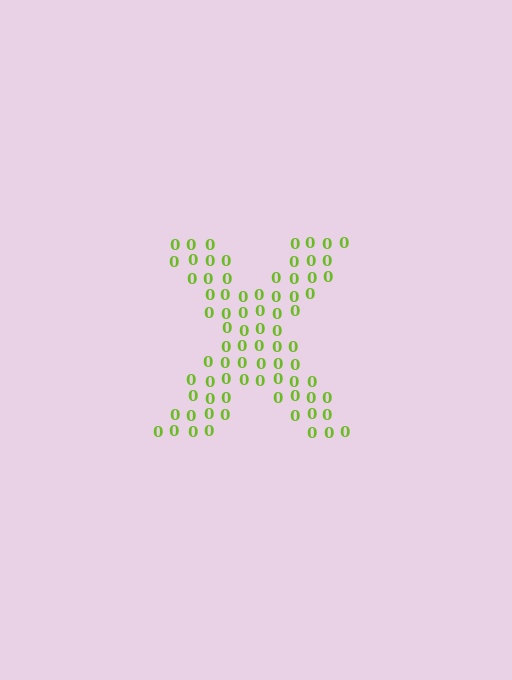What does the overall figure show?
The overall figure shows the letter X.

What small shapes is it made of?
It is made of small digit 0's.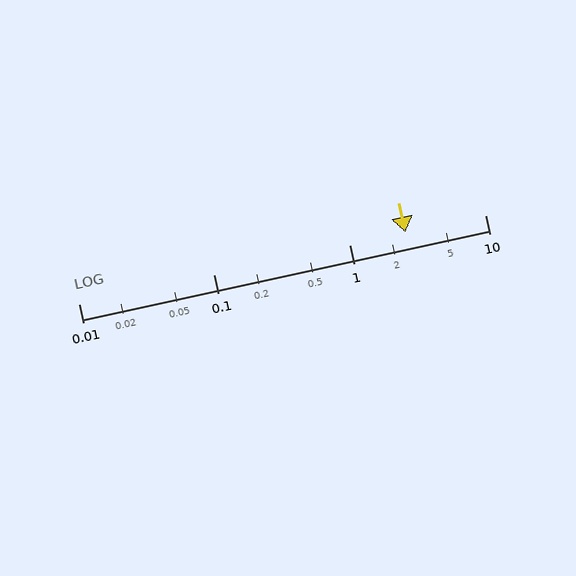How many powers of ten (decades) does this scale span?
The scale spans 3 decades, from 0.01 to 10.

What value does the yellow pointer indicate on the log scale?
The pointer indicates approximately 2.6.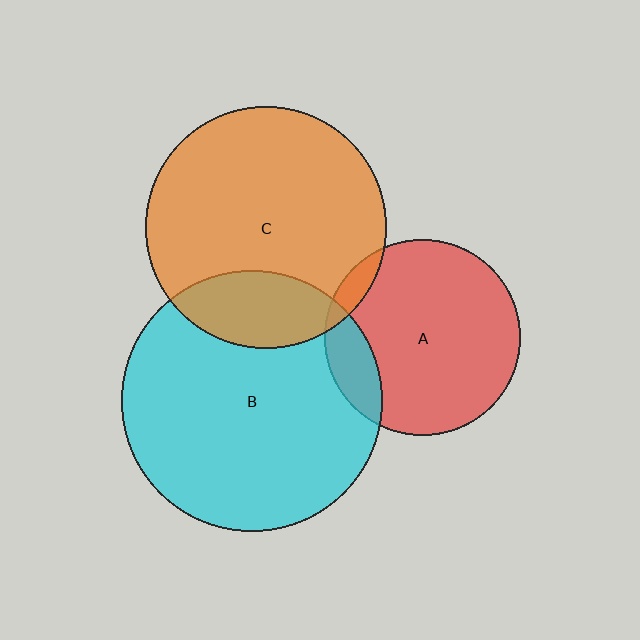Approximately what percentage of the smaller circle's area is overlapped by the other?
Approximately 5%.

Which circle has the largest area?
Circle B (cyan).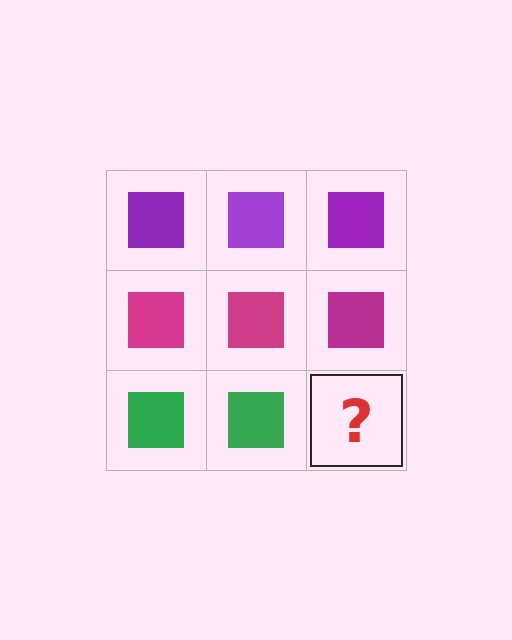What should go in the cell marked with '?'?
The missing cell should contain a green square.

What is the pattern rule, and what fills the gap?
The rule is that each row has a consistent color. The gap should be filled with a green square.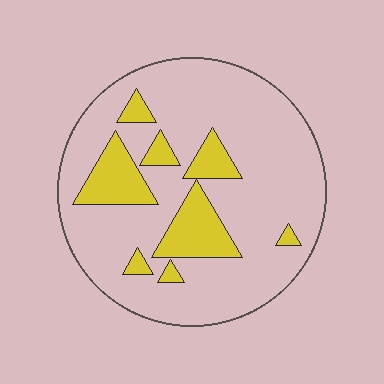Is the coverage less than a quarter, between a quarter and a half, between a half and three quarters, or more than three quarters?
Less than a quarter.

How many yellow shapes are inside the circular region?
8.